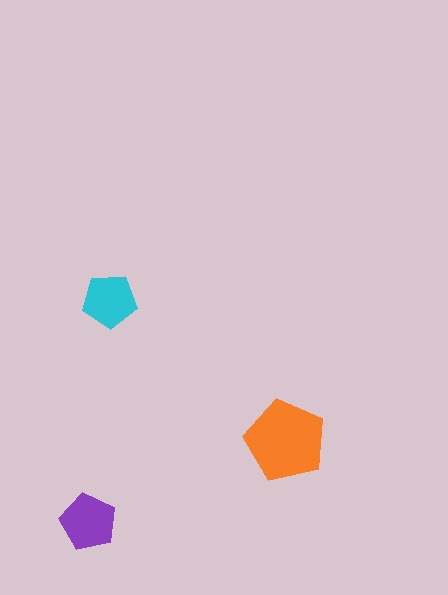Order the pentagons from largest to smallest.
the orange one, the purple one, the cyan one.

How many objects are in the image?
There are 3 objects in the image.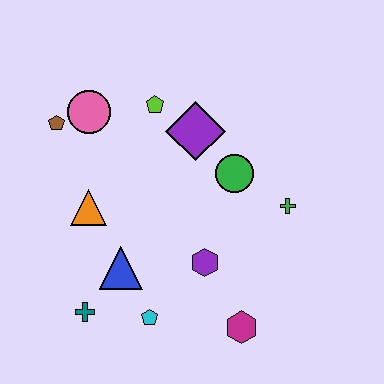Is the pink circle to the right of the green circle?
No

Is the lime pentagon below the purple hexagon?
No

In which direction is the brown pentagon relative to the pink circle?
The brown pentagon is to the left of the pink circle.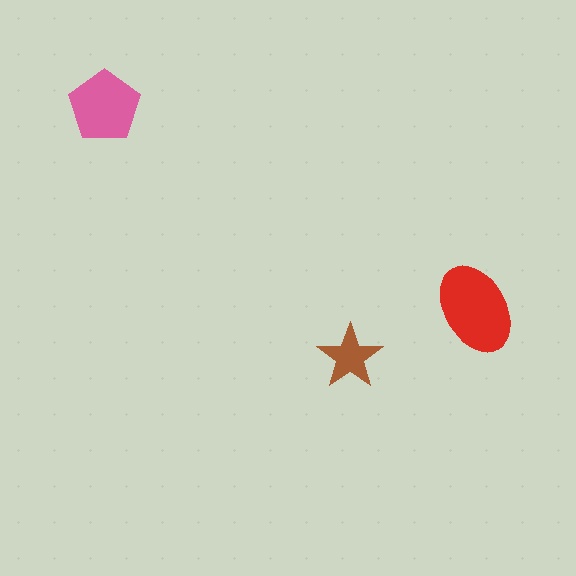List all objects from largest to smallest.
The red ellipse, the pink pentagon, the brown star.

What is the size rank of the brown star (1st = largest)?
3rd.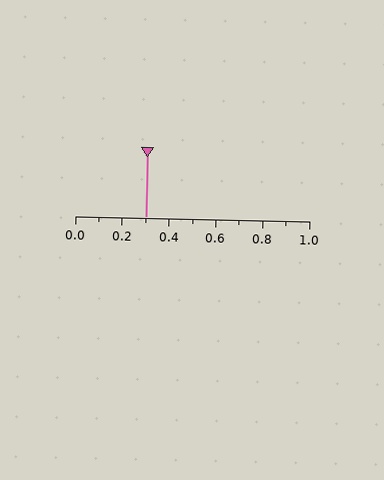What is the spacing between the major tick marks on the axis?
The major ticks are spaced 0.2 apart.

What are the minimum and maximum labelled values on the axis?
The axis runs from 0.0 to 1.0.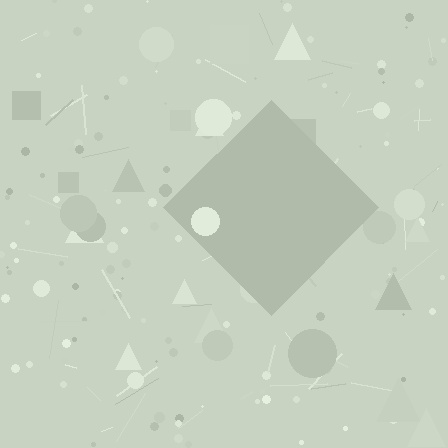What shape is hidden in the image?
A diamond is hidden in the image.